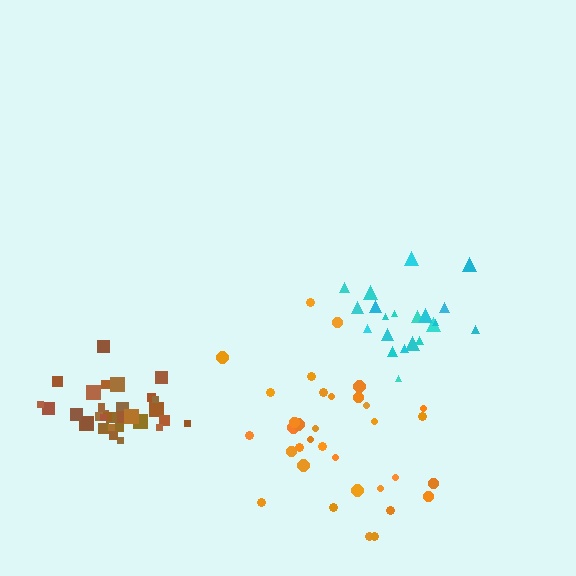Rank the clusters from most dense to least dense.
brown, cyan, orange.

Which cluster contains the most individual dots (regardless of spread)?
Brown (35).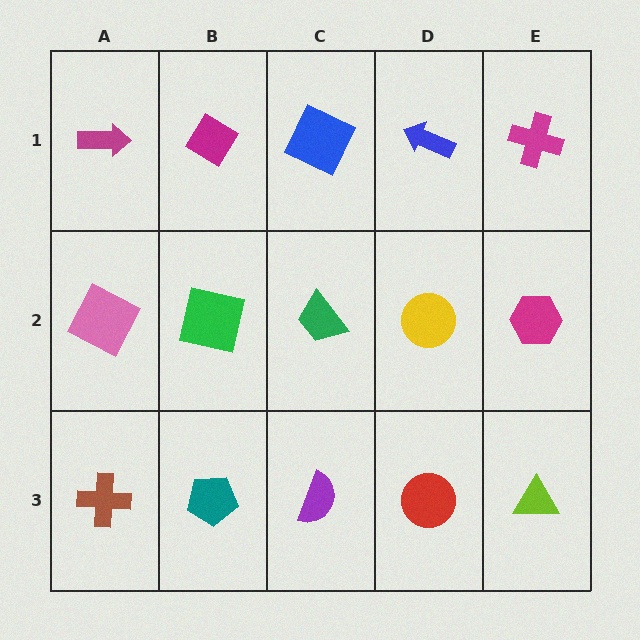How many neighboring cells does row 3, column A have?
2.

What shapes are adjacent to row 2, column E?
A magenta cross (row 1, column E), a lime triangle (row 3, column E), a yellow circle (row 2, column D).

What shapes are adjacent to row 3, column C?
A green trapezoid (row 2, column C), a teal pentagon (row 3, column B), a red circle (row 3, column D).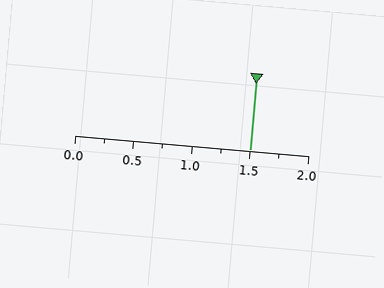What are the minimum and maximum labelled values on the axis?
The axis runs from 0.0 to 2.0.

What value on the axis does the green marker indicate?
The marker indicates approximately 1.5.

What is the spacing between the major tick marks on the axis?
The major ticks are spaced 0.5 apart.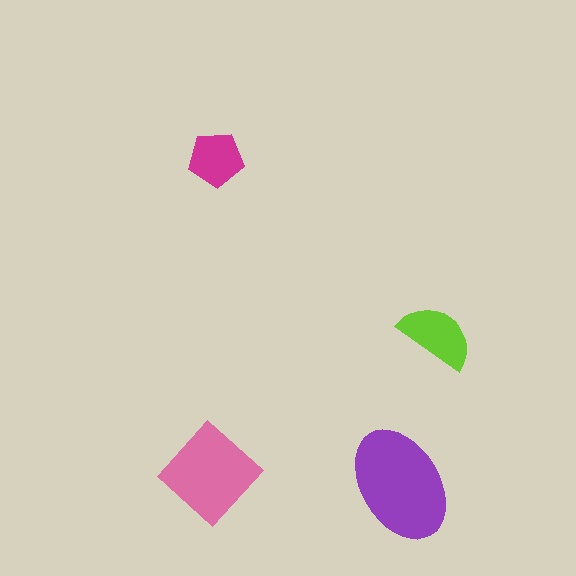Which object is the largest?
The purple ellipse.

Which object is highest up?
The magenta pentagon is topmost.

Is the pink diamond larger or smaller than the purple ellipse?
Smaller.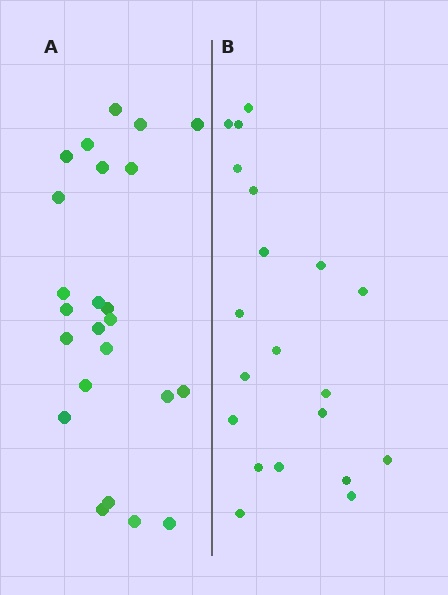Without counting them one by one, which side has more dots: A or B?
Region A (the left region) has more dots.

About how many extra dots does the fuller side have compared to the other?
Region A has about 4 more dots than region B.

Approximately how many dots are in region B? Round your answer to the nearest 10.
About 20 dots.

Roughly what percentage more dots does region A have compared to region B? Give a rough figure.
About 20% more.